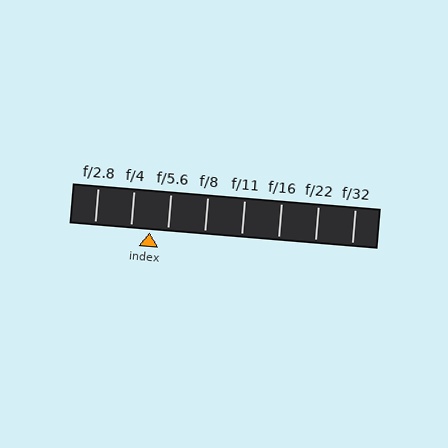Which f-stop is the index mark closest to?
The index mark is closest to f/5.6.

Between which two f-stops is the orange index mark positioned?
The index mark is between f/4 and f/5.6.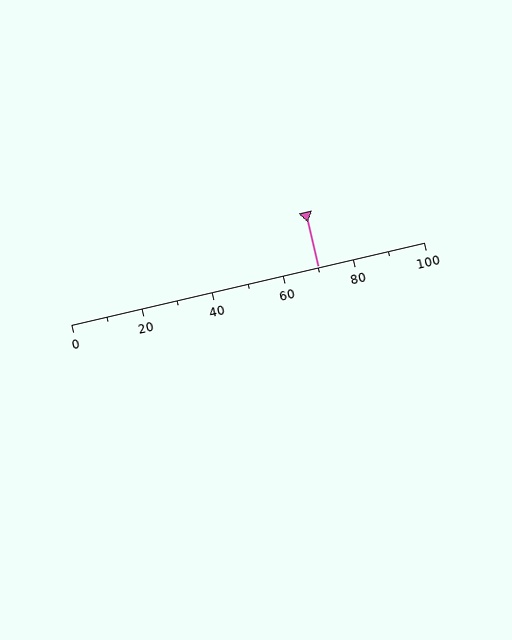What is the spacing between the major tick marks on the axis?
The major ticks are spaced 20 apart.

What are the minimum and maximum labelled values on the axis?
The axis runs from 0 to 100.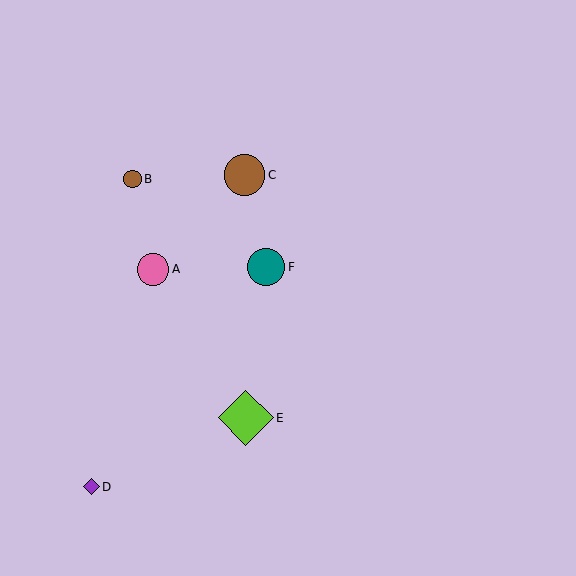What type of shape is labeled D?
Shape D is a purple diamond.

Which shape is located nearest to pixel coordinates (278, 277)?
The teal circle (labeled F) at (266, 267) is nearest to that location.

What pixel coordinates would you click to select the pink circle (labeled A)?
Click at (153, 269) to select the pink circle A.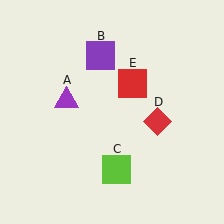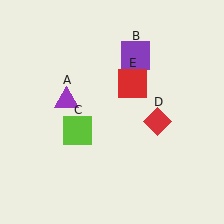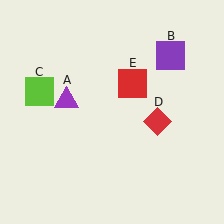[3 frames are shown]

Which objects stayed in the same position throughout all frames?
Purple triangle (object A) and red diamond (object D) and red square (object E) remained stationary.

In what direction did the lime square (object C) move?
The lime square (object C) moved up and to the left.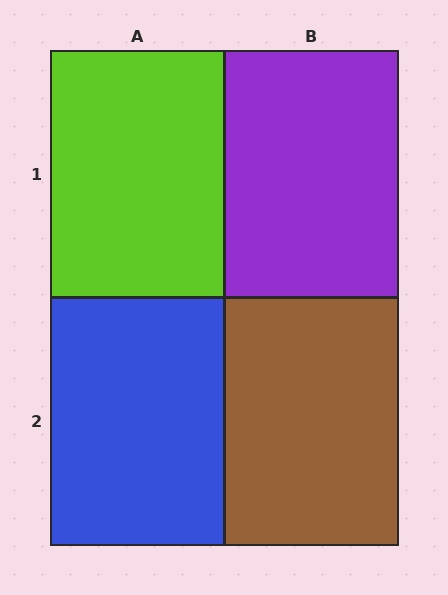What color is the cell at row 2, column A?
Blue.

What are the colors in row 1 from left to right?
Lime, purple.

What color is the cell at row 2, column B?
Brown.